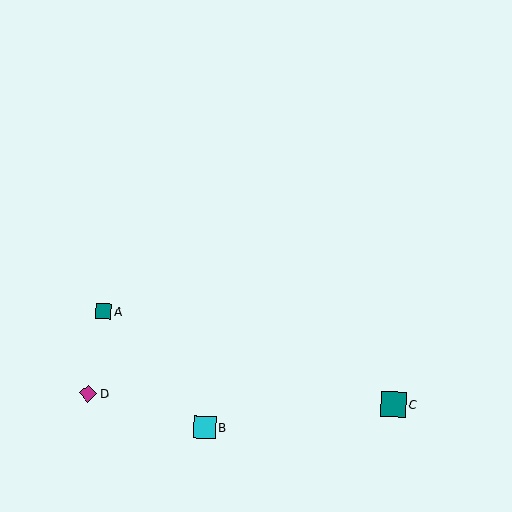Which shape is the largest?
The teal square (labeled C) is the largest.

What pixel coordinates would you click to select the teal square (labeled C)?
Click at (393, 404) to select the teal square C.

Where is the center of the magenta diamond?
The center of the magenta diamond is at (88, 393).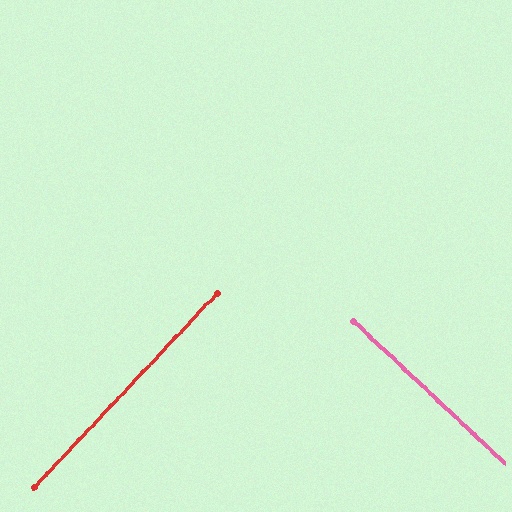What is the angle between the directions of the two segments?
Approximately 90 degrees.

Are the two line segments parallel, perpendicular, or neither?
Perpendicular — they meet at approximately 90°.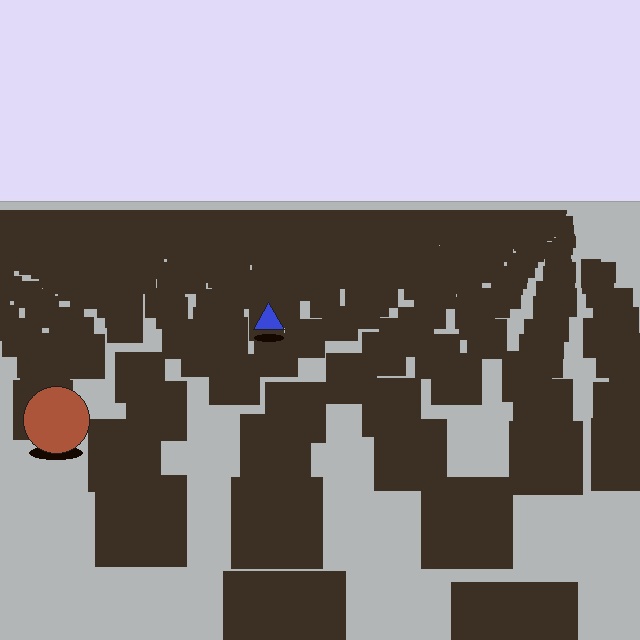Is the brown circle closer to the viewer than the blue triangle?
Yes. The brown circle is closer — you can tell from the texture gradient: the ground texture is coarser near it.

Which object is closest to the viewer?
The brown circle is closest. The texture marks near it are larger and more spread out.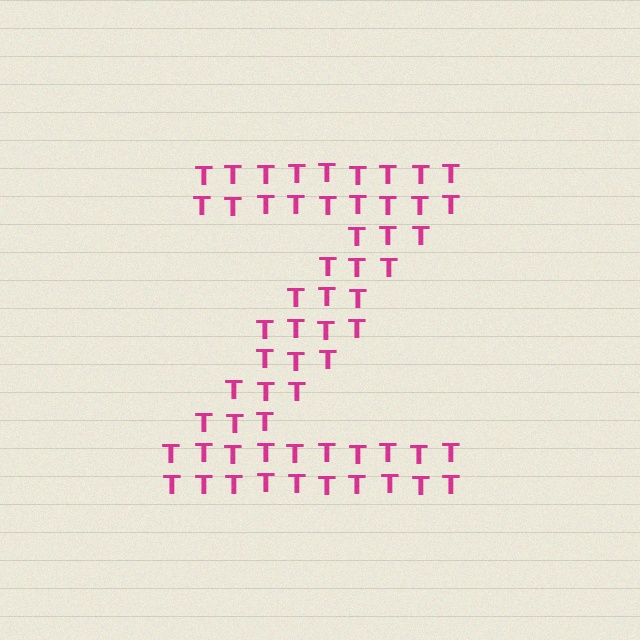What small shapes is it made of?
It is made of small letter T's.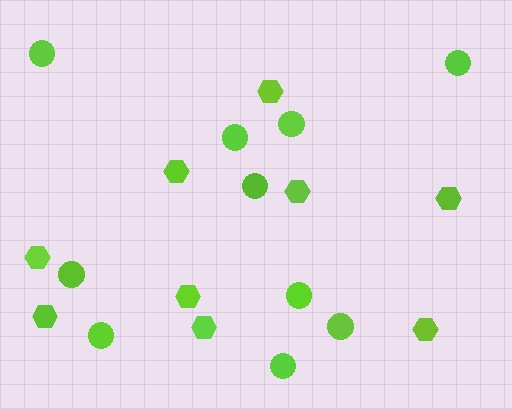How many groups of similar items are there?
There are 2 groups: one group of hexagons (9) and one group of circles (10).